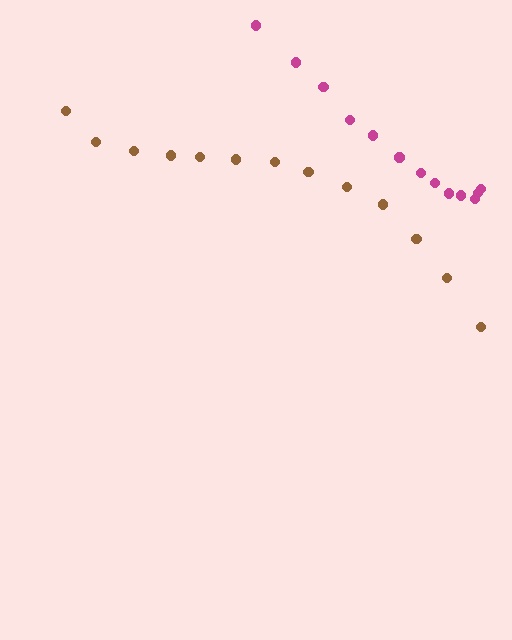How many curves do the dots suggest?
There are 2 distinct paths.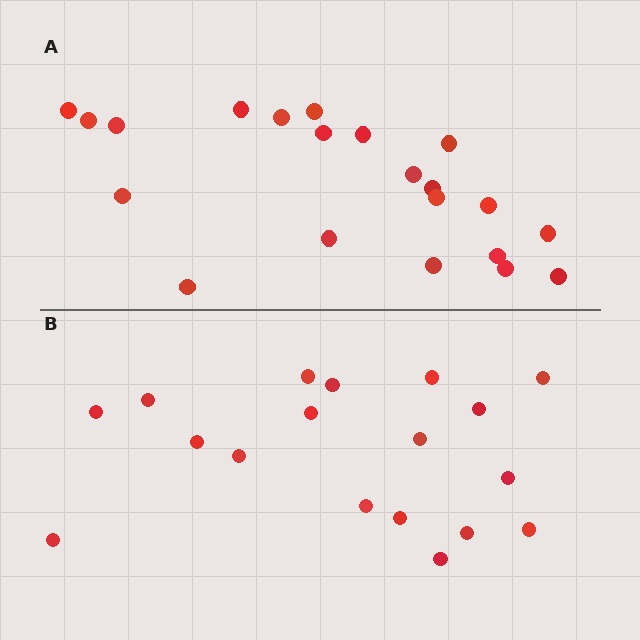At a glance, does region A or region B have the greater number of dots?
Region A (the top region) has more dots.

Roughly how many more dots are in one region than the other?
Region A has just a few more — roughly 2 or 3 more dots than region B.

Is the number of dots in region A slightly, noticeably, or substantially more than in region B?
Region A has only slightly more — the two regions are fairly close. The ratio is roughly 1.2 to 1.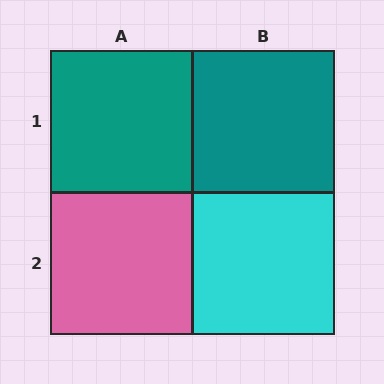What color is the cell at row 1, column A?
Teal.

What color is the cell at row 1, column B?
Teal.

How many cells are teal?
2 cells are teal.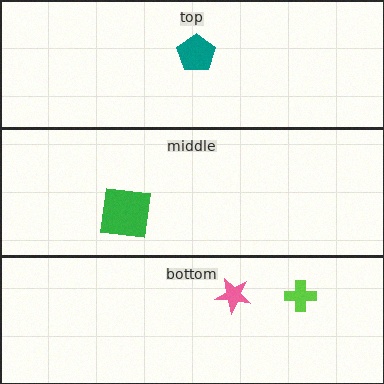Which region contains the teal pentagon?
The top region.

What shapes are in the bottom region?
The lime cross, the pink star.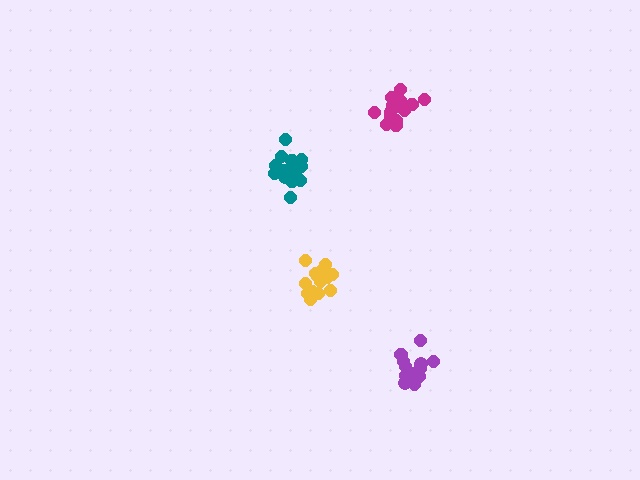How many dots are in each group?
Group 1: 16 dots, Group 2: 17 dots, Group 3: 14 dots, Group 4: 15 dots (62 total).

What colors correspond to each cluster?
The clusters are colored: teal, magenta, purple, yellow.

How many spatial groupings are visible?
There are 4 spatial groupings.